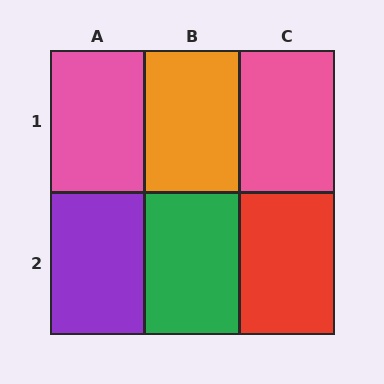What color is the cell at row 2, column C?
Red.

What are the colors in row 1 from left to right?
Pink, orange, pink.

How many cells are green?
1 cell is green.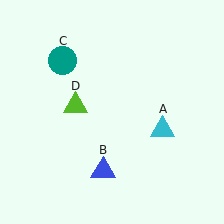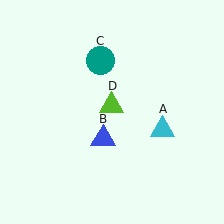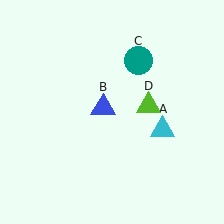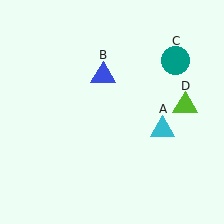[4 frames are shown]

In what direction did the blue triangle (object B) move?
The blue triangle (object B) moved up.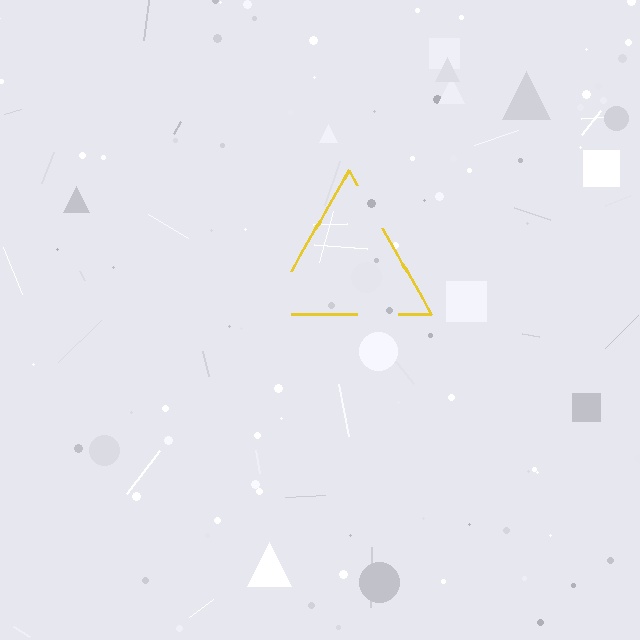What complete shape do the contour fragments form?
The contour fragments form a triangle.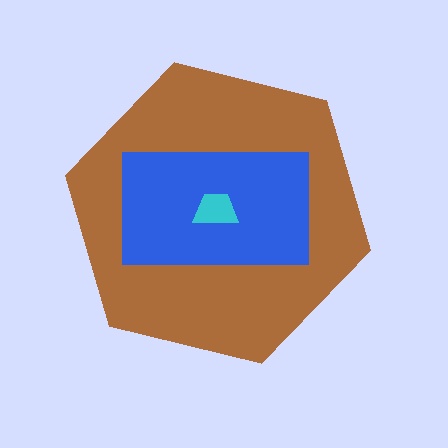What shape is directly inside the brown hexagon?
The blue rectangle.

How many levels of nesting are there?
3.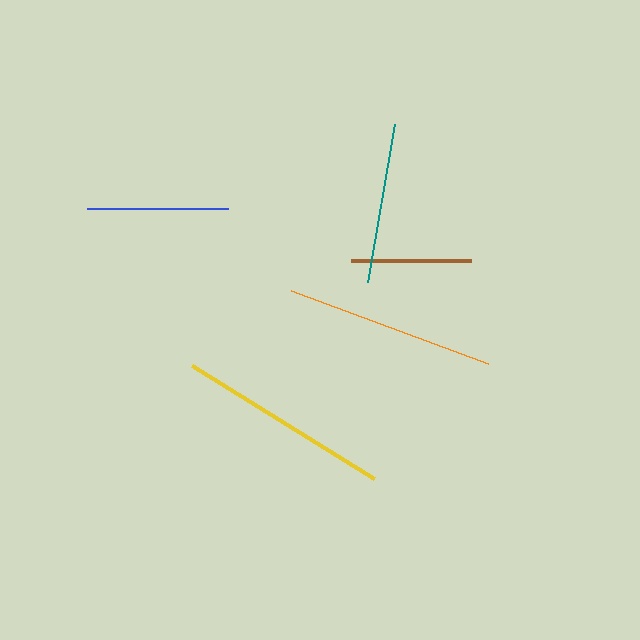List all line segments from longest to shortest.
From longest to shortest: yellow, orange, teal, blue, brown.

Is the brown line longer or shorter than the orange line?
The orange line is longer than the brown line.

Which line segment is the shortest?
The brown line is the shortest at approximately 119 pixels.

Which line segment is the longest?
The yellow line is the longest at approximately 214 pixels.